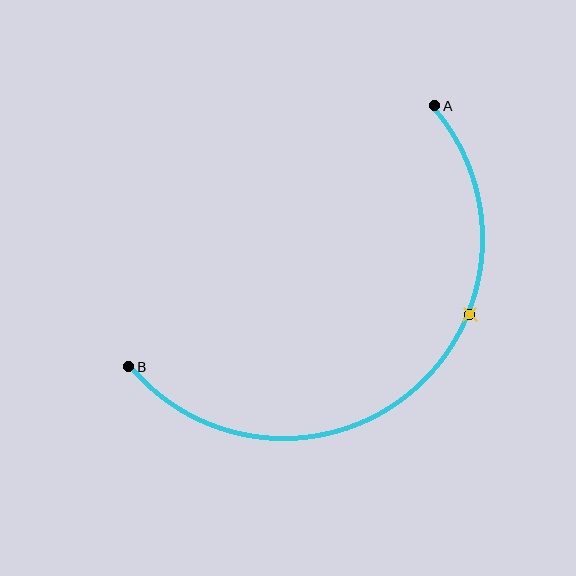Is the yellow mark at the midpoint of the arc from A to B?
No. The yellow mark lies on the arc but is closer to endpoint A. The arc midpoint would be at the point on the curve equidistant along the arc from both A and B.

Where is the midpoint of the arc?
The arc midpoint is the point on the curve farthest from the straight line joining A and B. It sits below and to the right of that line.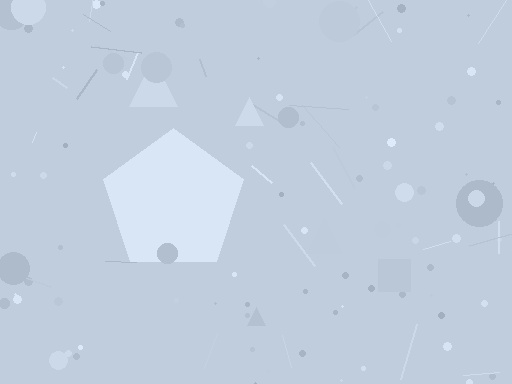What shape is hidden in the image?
A pentagon is hidden in the image.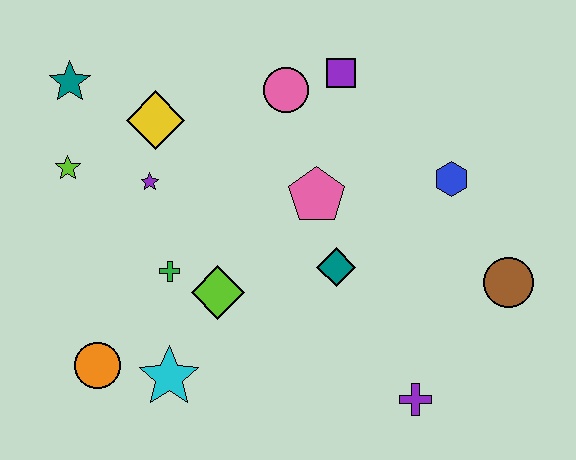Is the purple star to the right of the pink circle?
No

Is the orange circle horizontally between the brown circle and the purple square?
No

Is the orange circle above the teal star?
No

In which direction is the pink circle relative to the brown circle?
The pink circle is to the left of the brown circle.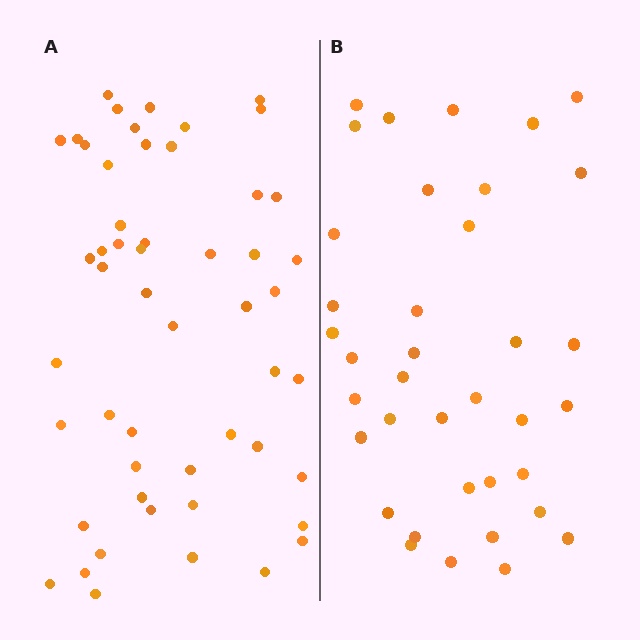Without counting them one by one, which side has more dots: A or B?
Region A (the left region) has more dots.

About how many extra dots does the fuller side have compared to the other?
Region A has approximately 15 more dots than region B.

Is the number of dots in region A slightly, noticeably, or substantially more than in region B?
Region A has noticeably more, but not dramatically so. The ratio is roughly 1.4 to 1.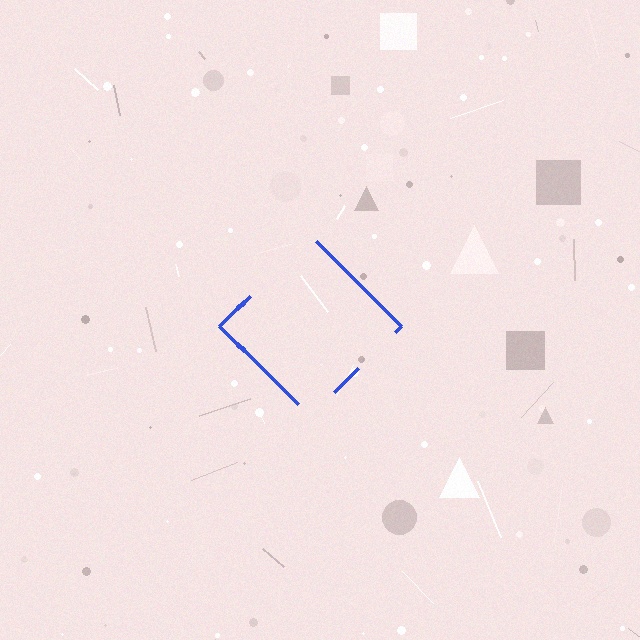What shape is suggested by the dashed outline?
The dashed outline suggests a diamond.